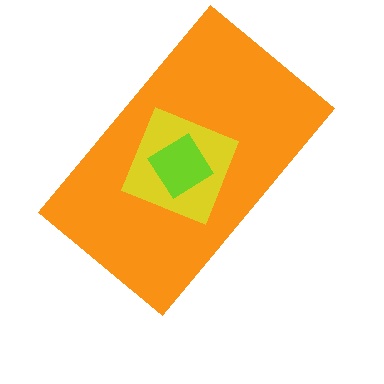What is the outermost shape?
The orange rectangle.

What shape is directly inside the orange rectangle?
The yellow diamond.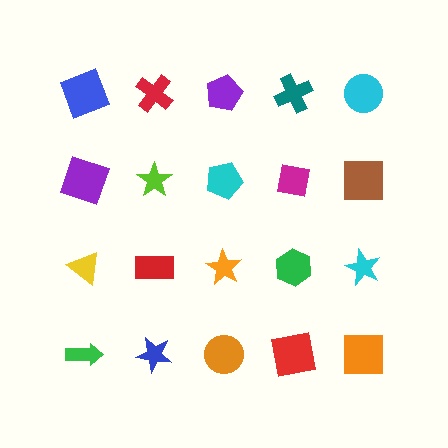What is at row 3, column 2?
A red rectangle.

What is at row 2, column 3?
A cyan pentagon.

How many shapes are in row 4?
5 shapes.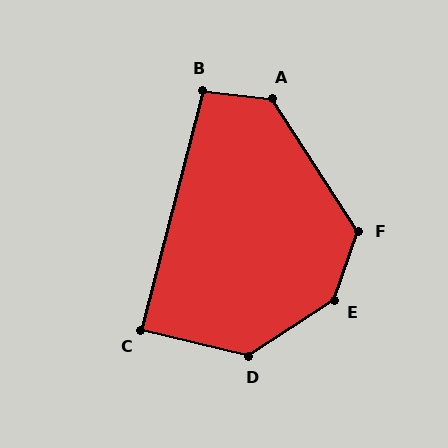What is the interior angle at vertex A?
Approximately 129 degrees (obtuse).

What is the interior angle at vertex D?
Approximately 133 degrees (obtuse).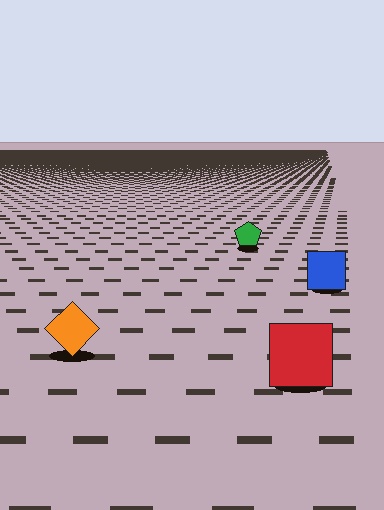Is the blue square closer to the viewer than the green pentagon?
Yes. The blue square is closer — you can tell from the texture gradient: the ground texture is coarser near it.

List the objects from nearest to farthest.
From nearest to farthest: the red square, the orange diamond, the blue square, the green pentagon.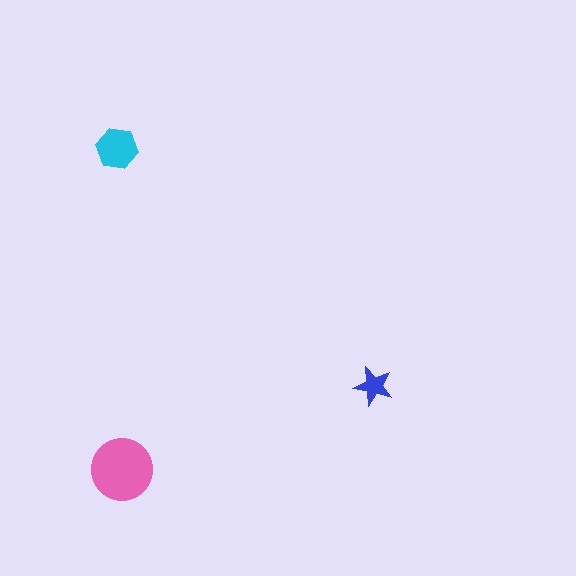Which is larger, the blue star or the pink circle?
The pink circle.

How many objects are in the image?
There are 3 objects in the image.